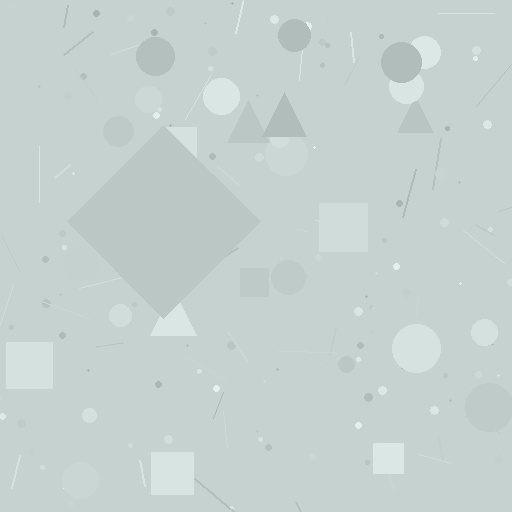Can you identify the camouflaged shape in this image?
The camouflaged shape is a diamond.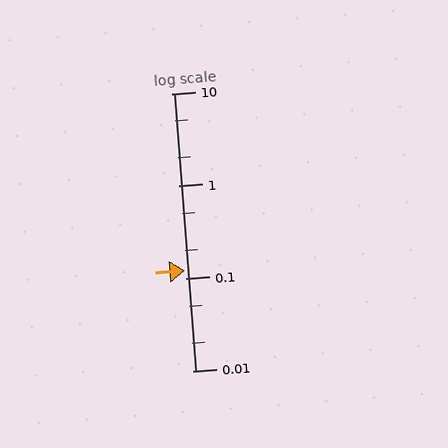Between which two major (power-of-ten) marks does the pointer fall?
The pointer is between 0.1 and 1.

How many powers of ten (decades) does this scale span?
The scale spans 3 decades, from 0.01 to 10.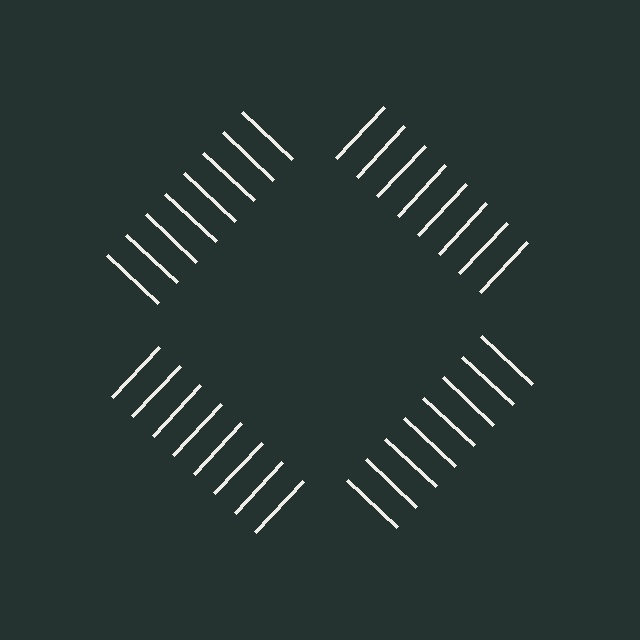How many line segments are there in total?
32 — 8 along each of the 4 edges.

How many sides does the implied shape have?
4 sides — the line-ends trace a square.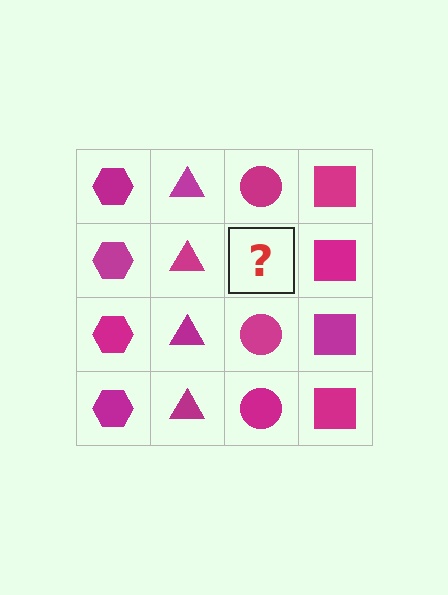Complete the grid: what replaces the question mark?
The question mark should be replaced with a magenta circle.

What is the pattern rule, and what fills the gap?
The rule is that each column has a consistent shape. The gap should be filled with a magenta circle.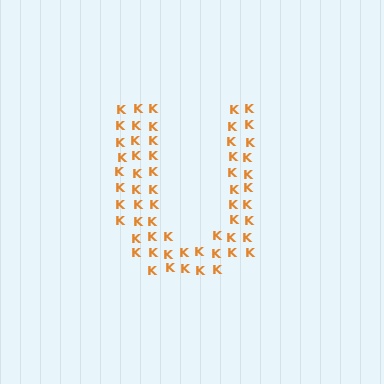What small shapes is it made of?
It is made of small letter K's.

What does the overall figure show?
The overall figure shows the letter U.